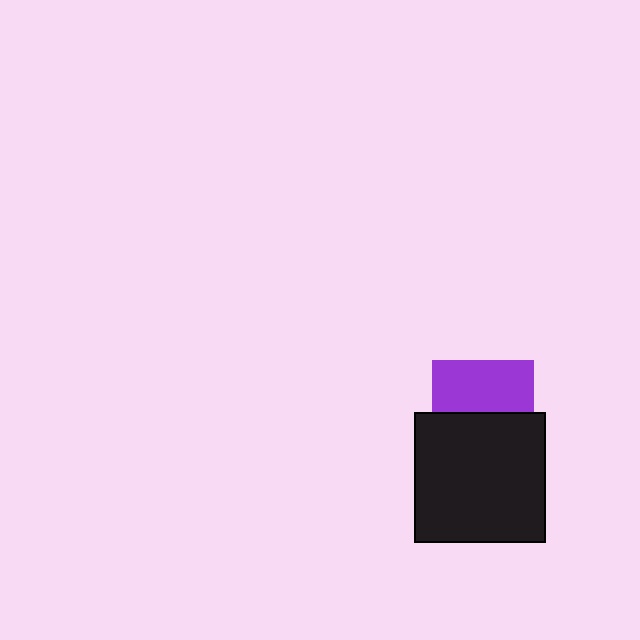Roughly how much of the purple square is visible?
About half of it is visible (roughly 51%).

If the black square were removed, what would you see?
You would see the complete purple square.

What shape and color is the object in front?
The object in front is a black square.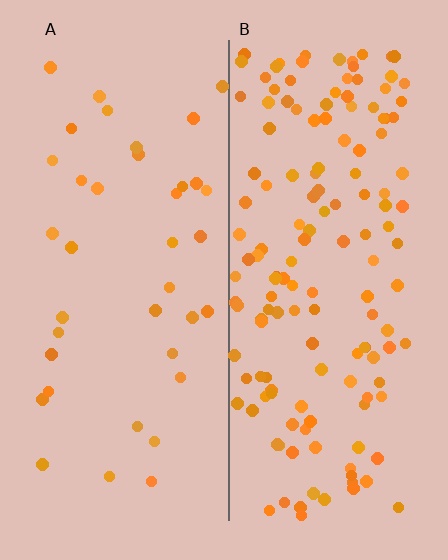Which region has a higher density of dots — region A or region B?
B (the right).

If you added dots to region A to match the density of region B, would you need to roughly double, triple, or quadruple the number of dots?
Approximately quadruple.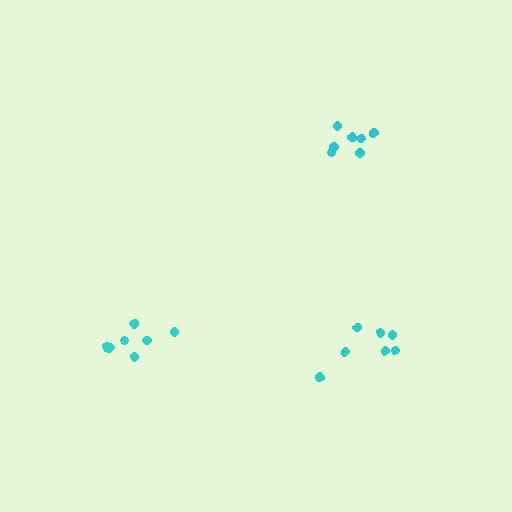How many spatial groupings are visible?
There are 3 spatial groupings.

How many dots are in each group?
Group 1: 7 dots, Group 2: 7 dots, Group 3: 7 dots (21 total).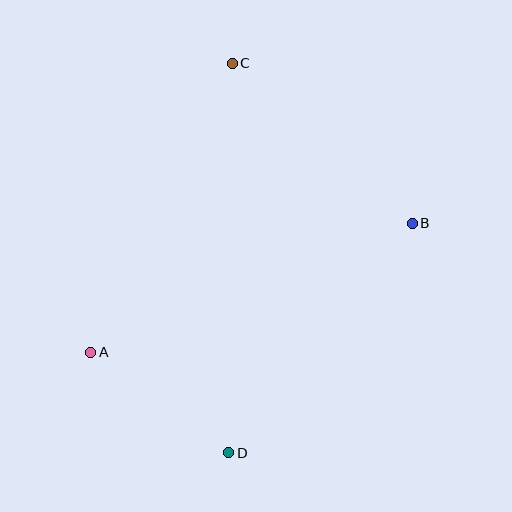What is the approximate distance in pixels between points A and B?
The distance between A and B is approximately 347 pixels.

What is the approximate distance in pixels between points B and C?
The distance between B and C is approximately 241 pixels.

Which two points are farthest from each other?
Points C and D are farthest from each other.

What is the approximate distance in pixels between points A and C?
The distance between A and C is approximately 322 pixels.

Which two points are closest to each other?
Points A and D are closest to each other.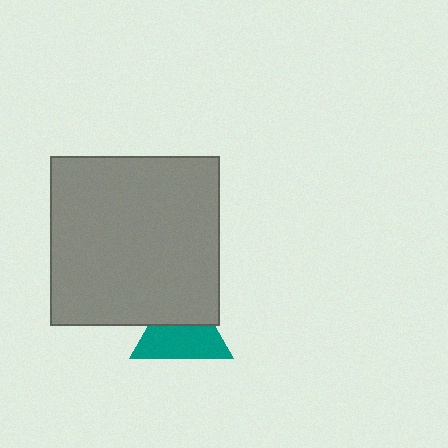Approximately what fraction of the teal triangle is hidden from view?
Roughly 40% of the teal triangle is hidden behind the gray square.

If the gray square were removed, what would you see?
You would see the complete teal triangle.